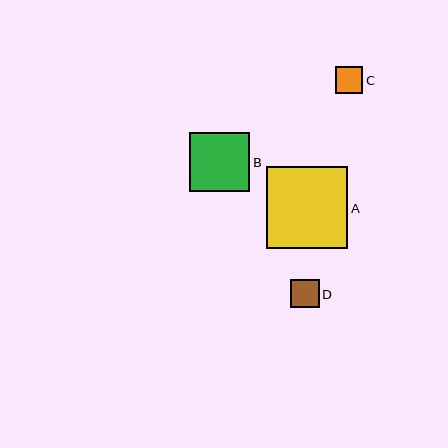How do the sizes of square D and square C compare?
Square D and square C are approximately the same size.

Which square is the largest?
Square A is the largest with a size of approximately 82 pixels.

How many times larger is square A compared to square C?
Square A is approximately 3.0 times the size of square C.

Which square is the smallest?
Square C is the smallest with a size of approximately 28 pixels.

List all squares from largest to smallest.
From largest to smallest: A, B, D, C.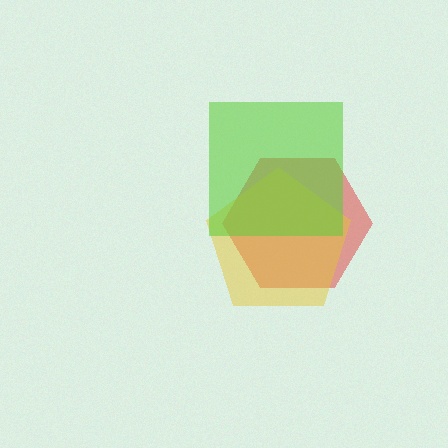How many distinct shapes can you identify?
There are 3 distinct shapes: a red hexagon, a yellow pentagon, a lime square.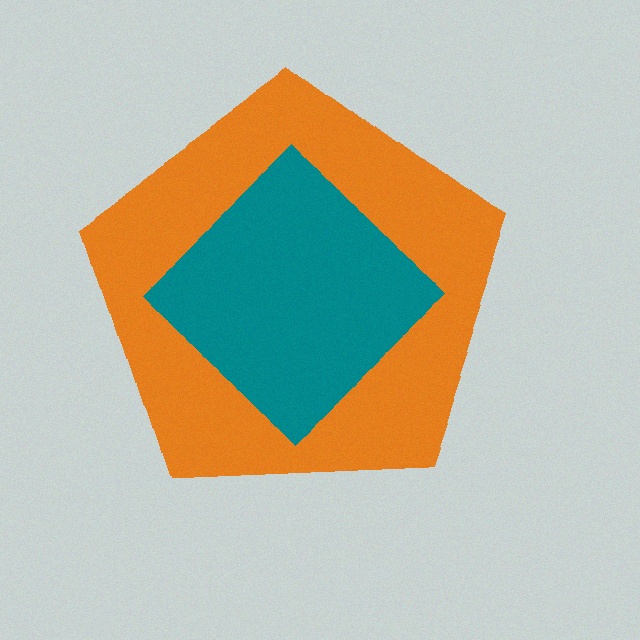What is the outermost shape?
The orange pentagon.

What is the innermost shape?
The teal diamond.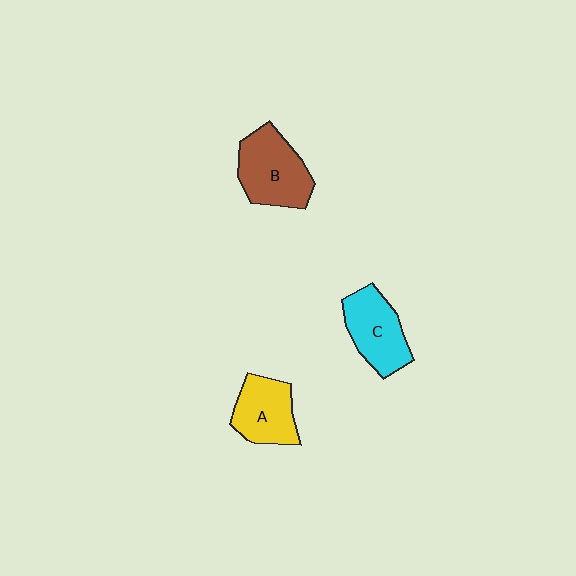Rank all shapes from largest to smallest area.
From largest to smallest: B (brown), C (cyan), A (yellow).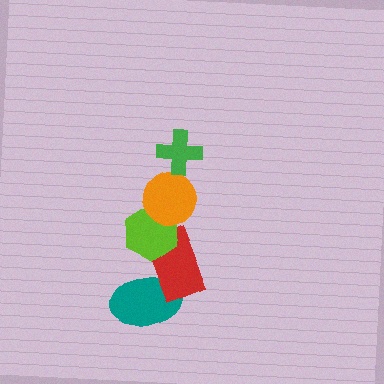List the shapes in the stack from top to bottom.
From top to bottom: the green cross, the orange circle, the lime hexagon, the red rectangle, the teal ellipse.